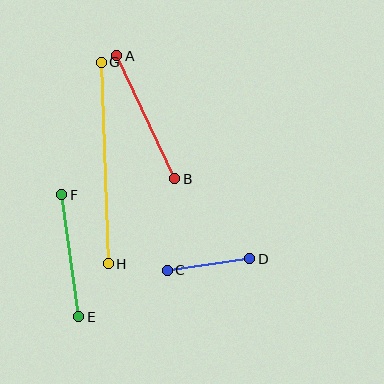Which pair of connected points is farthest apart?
Points G and H are farthest apart.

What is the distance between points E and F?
The distance is approximately 123 pixels.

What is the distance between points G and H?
The distance is approximately 201 pixels.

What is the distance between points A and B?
The distance is approximately 136 pixels.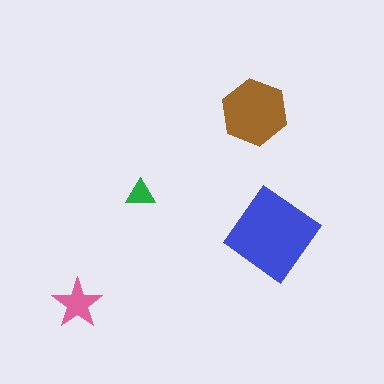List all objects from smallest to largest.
The green triangle, the pink star, the brown hexagon, the blue diamond.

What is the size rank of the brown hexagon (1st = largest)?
2nd.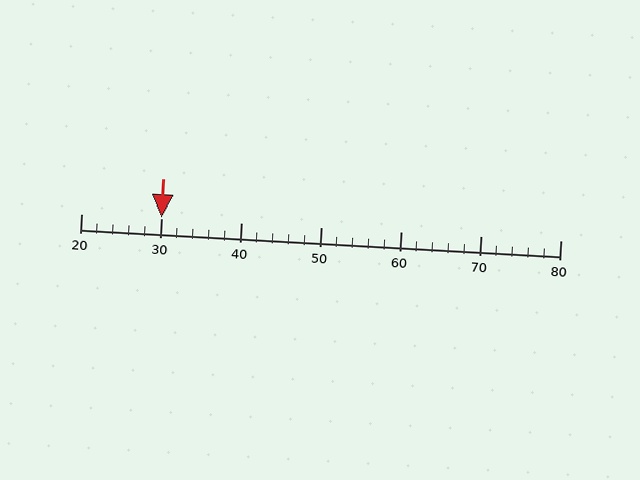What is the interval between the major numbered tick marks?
The major tick marks are spaced 10 units apart.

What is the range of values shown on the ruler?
The ruler shows values from 20 to 80.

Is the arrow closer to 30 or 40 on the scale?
The arrow is closer to 30.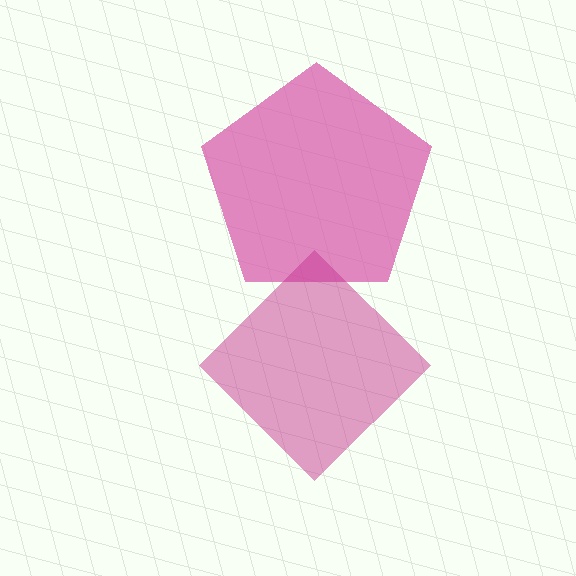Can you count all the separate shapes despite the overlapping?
Yes, there are 2 separate shapes.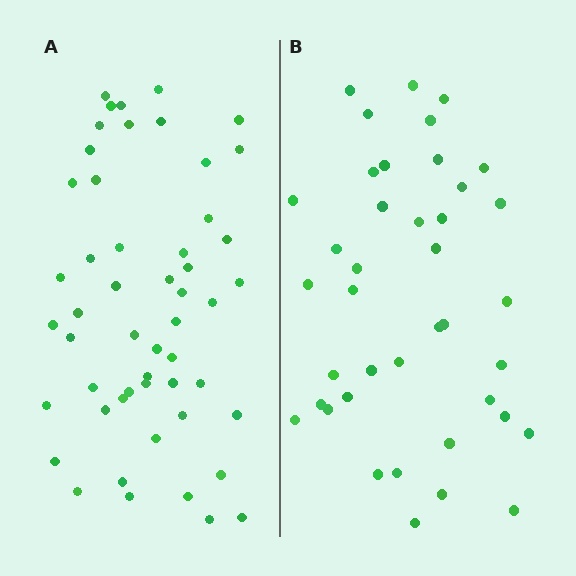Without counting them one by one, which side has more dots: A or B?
Region A (the left region) has more dots.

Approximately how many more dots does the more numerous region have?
Region A has roughly 12 or so more dots than region B.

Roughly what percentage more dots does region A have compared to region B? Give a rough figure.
About 30% more.